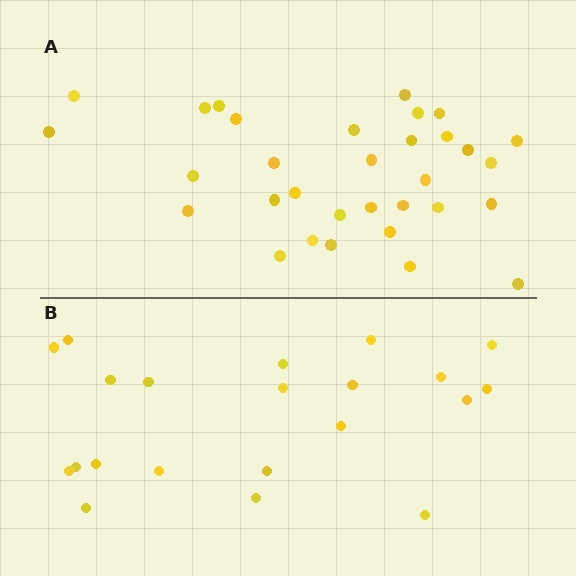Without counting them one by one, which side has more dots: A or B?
Region A (the top region) has more dots.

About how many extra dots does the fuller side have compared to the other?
Region A has roughly 12 or so more dots than region B.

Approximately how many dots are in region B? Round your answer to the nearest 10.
About 20 dots. (The exact count is 21, which rounds to 20.)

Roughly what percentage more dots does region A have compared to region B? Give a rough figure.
About 50% more.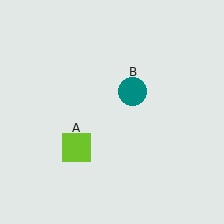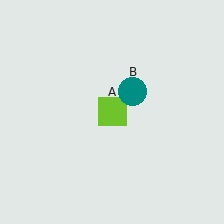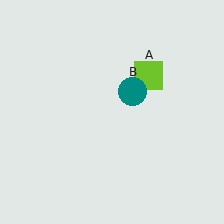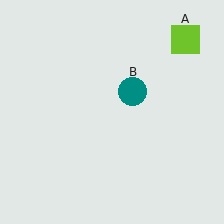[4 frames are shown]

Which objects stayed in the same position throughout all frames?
Teal circle (object B) remained stationary.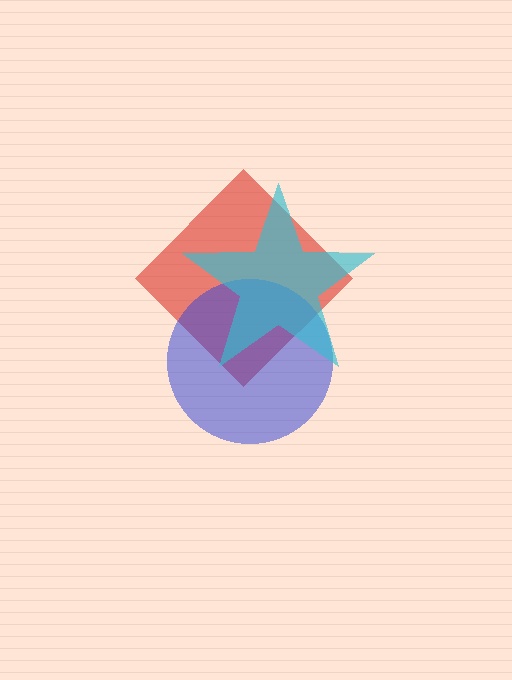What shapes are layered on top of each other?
The layered shapes are: a red diamond, a blue circle, a cyan star.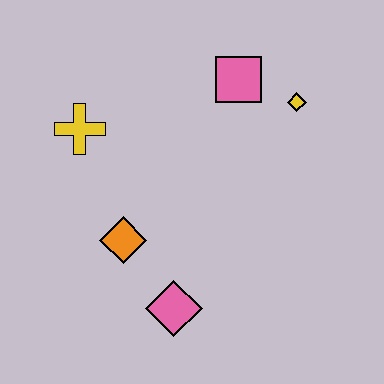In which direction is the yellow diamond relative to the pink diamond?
The yellow diamond is above the pink diamond.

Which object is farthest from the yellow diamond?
The pink diamond is farthest from the yellow diamond.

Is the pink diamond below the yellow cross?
Yes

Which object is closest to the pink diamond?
The orange diamond is closest to the pink diamond.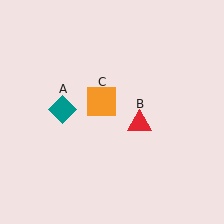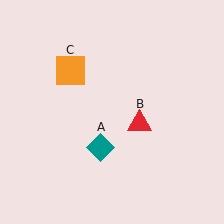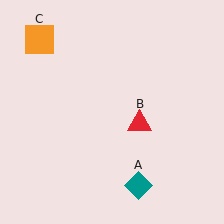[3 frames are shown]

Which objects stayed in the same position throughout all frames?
Red triangle (object B) remained stationary.